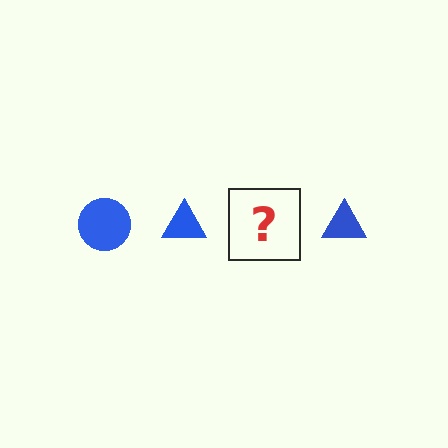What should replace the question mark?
The question mark should be replaced with a blue circle.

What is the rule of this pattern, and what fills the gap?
The rule is that the pattern cycles through circle, triangle shapes in blue. The gap should be filled with a blue circle.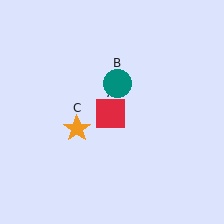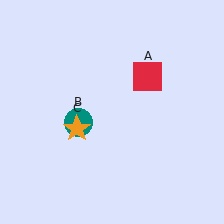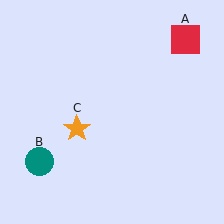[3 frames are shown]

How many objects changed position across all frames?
2 objects changed position: red square (object A), teal circle (object B).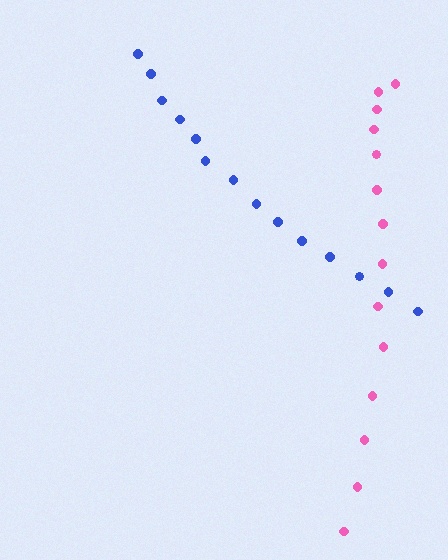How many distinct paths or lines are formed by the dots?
There are 2 distinct paths.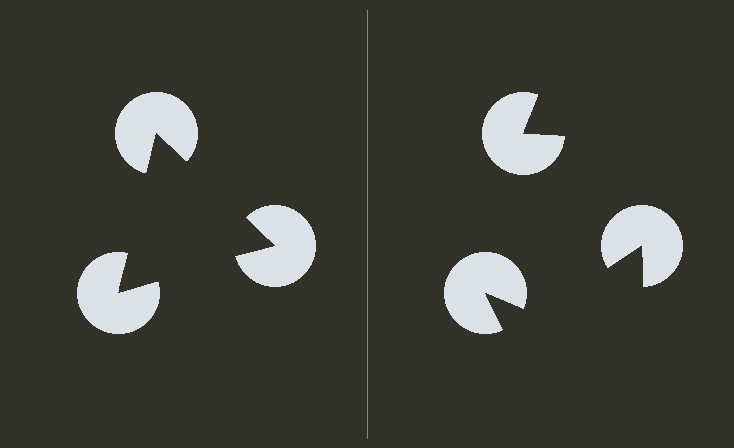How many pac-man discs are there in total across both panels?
6 — 3 on each side.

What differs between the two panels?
The pac-man discs are positioned identically on both sides; only the wedge orientations differ. On the left they align to a triangle; on the right they are misaligned.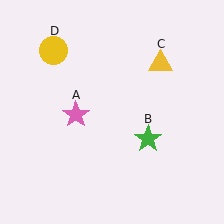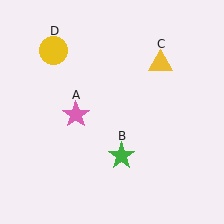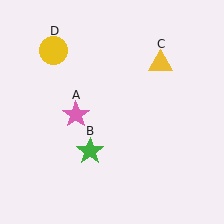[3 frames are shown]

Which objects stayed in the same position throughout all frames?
Pink star (object A) and yellow triangle (object C) and yellow circle (object D) remained stationary.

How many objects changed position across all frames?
1 object changed position: green star (object B).